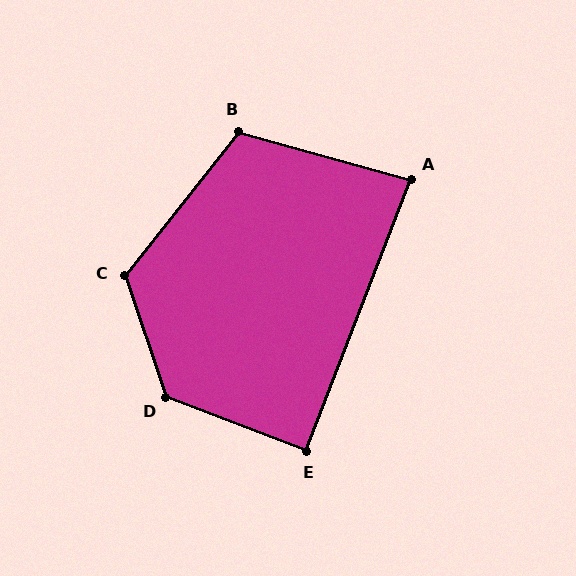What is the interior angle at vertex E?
Approximately 90 degrees (approximately right).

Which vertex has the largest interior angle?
D, at approximately 130 degrees.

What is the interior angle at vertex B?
Approximately 113 degrees (obtuse).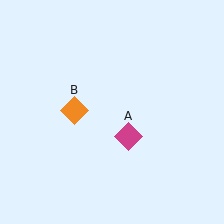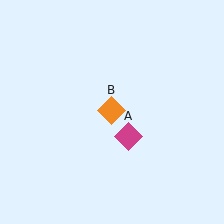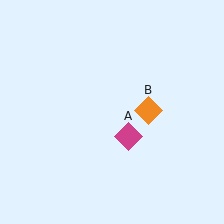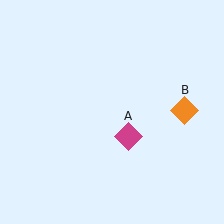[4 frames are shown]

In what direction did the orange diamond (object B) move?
The orange diamond (object B) moved right.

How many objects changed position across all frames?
1 object changed position: orange diamond (object B).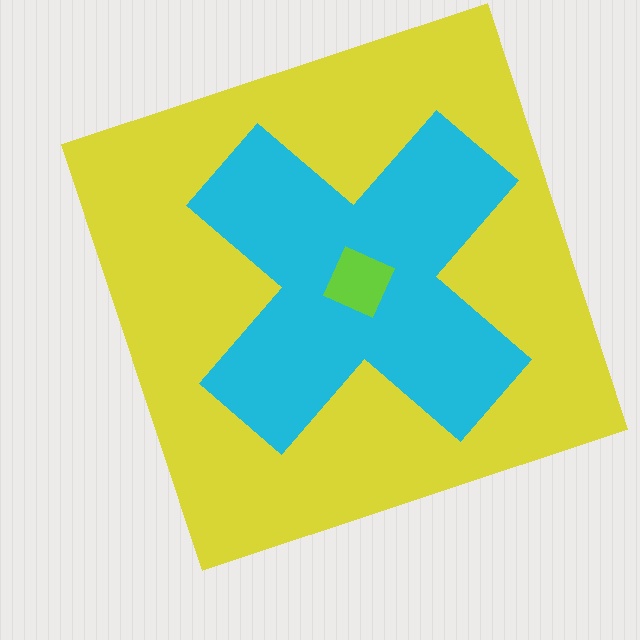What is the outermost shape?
The yellow square.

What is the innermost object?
The lime diamond.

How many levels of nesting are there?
3.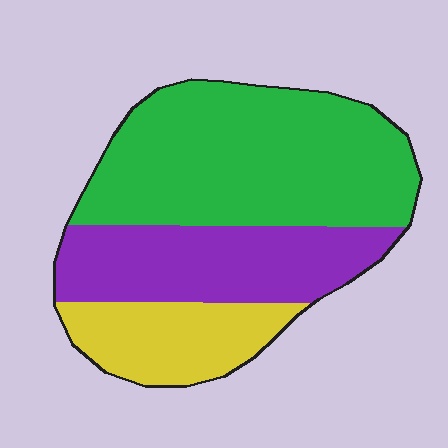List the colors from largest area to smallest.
From largest to smallest: green, purple, yellow.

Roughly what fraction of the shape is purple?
Purple takes up between a quarter and a half of the shape.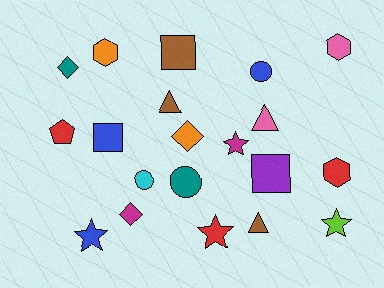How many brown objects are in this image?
There are 3 brown objects.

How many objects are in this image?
There are 20 objects.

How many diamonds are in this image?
There are 3 diamonds.